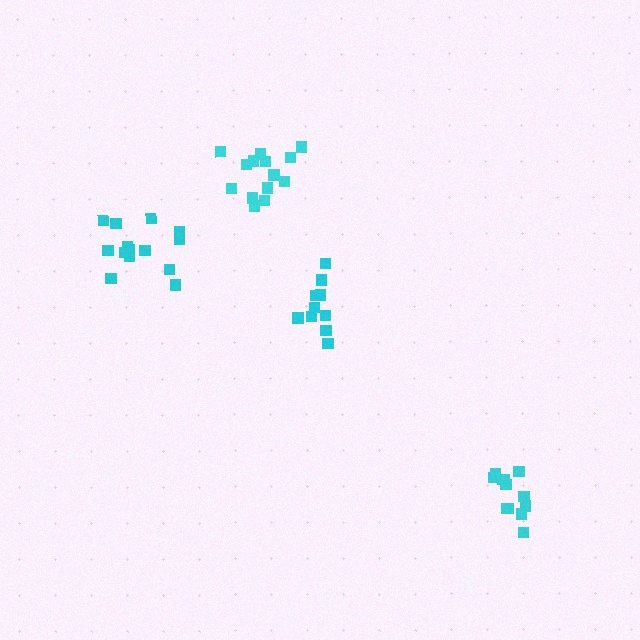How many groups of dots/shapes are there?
There are 4 groups.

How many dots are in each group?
Group 1: 12 dots, Group 2: 14 dots, Group 3: 10 dots, Group 4: 14 dots (50 total).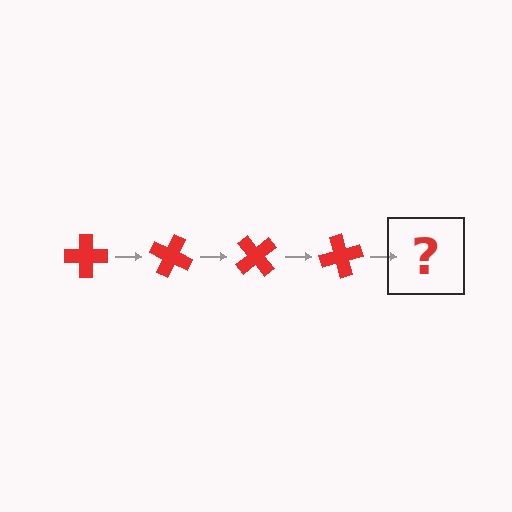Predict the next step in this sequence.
The next step is a red cross rotated 100 degrees.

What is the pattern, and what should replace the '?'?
The pattern is that the cross rotates 25 degrees each step. The '?' should be a red cross rotated 100 degrees.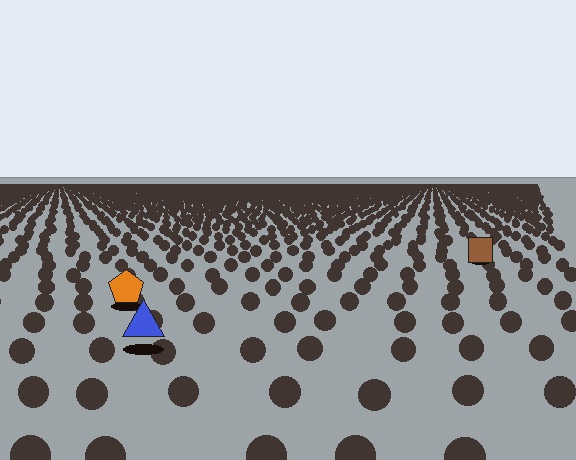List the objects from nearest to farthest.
From nearest to farthest: the blue triangle, the orange pentagon, the brown square.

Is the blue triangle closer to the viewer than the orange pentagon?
Yes. The blue triangle is closer — you can tell from the texture gradient: the ground texture is coarser near it.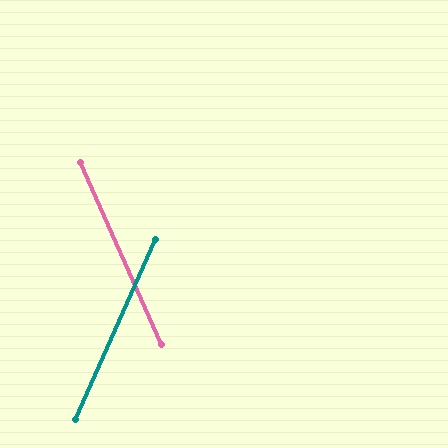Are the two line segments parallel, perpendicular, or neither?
Neither parallel nor perpendicular — they differ by about 48°.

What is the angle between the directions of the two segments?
Approximately 48 degrees.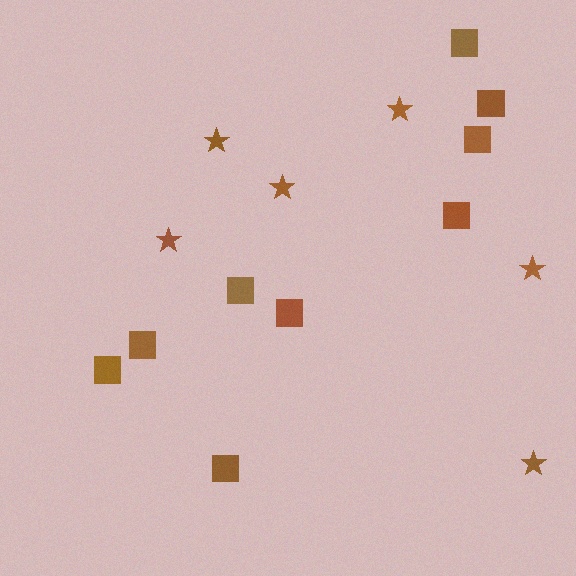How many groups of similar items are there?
There are 2 groups: one group of squares (9) and one group of stars (6).